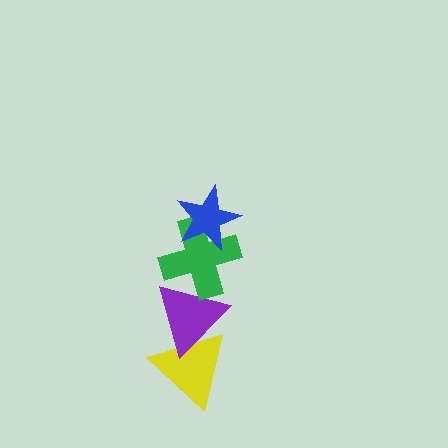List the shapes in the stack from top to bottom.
From top to bottom: the blue star, the green cross, the purple triangle, the yellow triangle.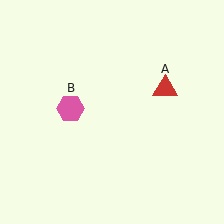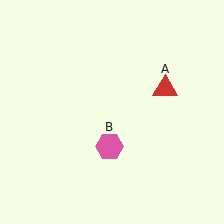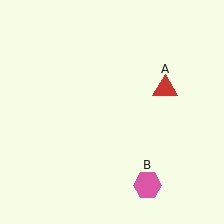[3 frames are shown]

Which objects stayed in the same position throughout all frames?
Red triangle (object A) remained stationary.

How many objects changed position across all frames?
1 object changed position: pink hexagon (object B).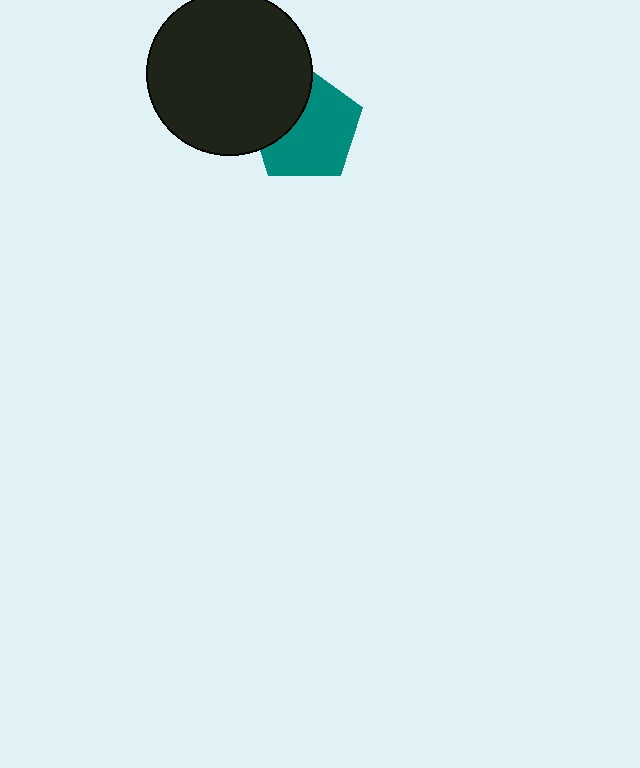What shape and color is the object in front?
The object in front is a black circle.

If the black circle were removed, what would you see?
You would see the complete teal pentagon.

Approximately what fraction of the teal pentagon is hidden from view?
Roughly 34% of the teal pentagon is hidden behind the black circle.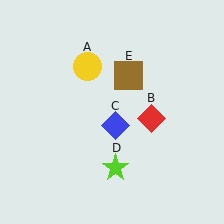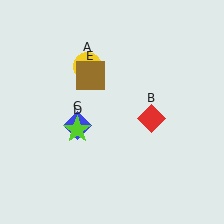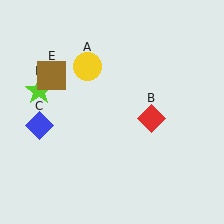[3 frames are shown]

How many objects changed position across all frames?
3 objects changed position: blue diamond (object C), lime star (object D), brown square (object E).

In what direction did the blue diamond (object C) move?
The blue diamond (object C) moved left.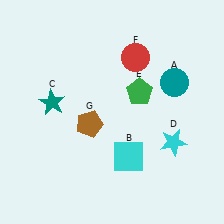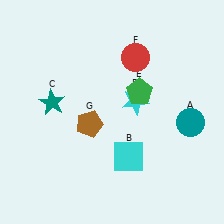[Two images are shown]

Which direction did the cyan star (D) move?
The cyan star (D) moved up.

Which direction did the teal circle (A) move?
The teal circle (A) moved down.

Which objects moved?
The objects that moved are: the teal circle (A), the cyan star (D).